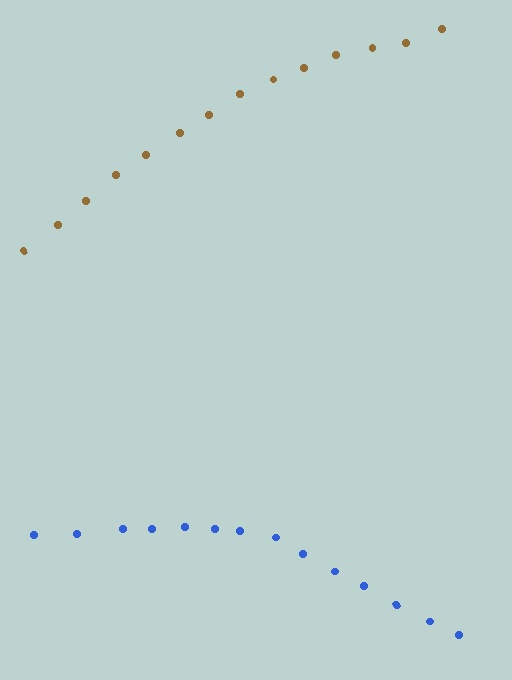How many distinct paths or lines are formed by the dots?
There are 2 distinct paths.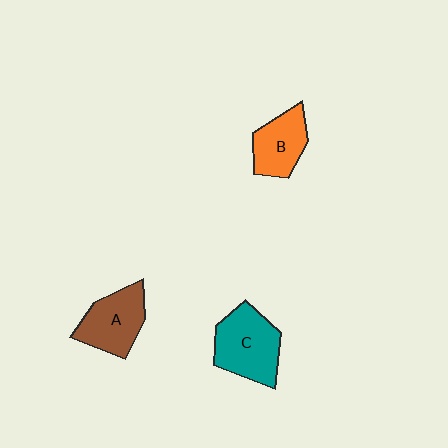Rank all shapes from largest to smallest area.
From largest to smallest: C (teal), A (brown), B (orange).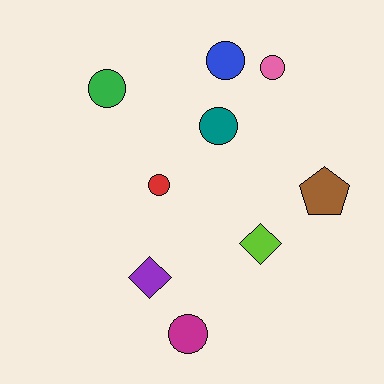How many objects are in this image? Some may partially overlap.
There are 9 objects.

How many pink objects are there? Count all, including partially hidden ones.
There is 1 pink object.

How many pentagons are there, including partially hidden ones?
There is 1 pentagon.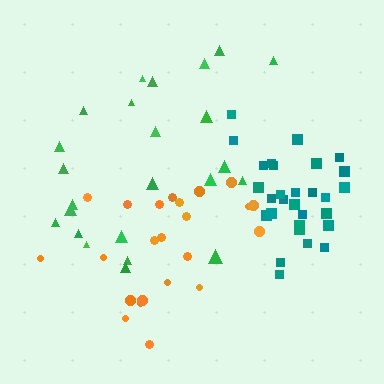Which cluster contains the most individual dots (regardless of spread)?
Teal (29).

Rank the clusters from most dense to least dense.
teal, green, orange.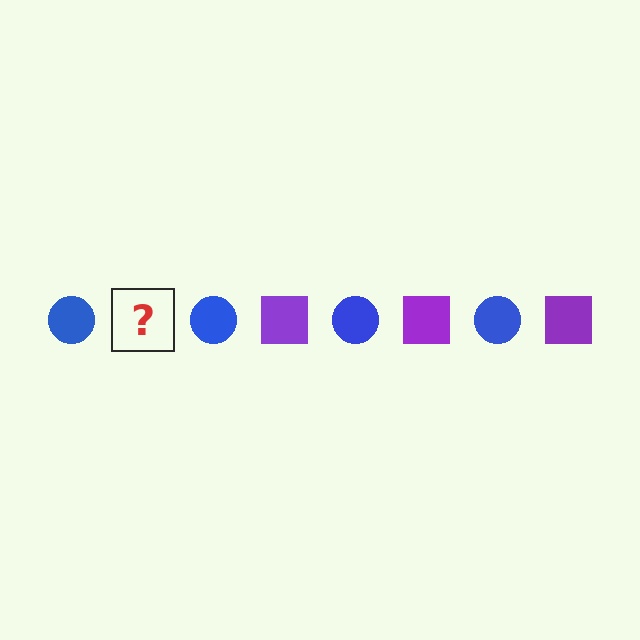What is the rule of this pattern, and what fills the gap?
The rule is that the pattern alternates between blue circle and purple square. The gap should be filled with a purple square.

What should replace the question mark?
The question mark should be replaced with a purple square.